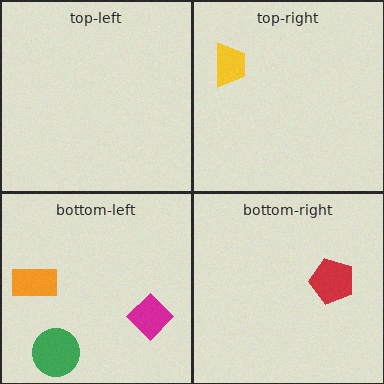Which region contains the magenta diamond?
The bottom-left region.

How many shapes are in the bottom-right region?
1.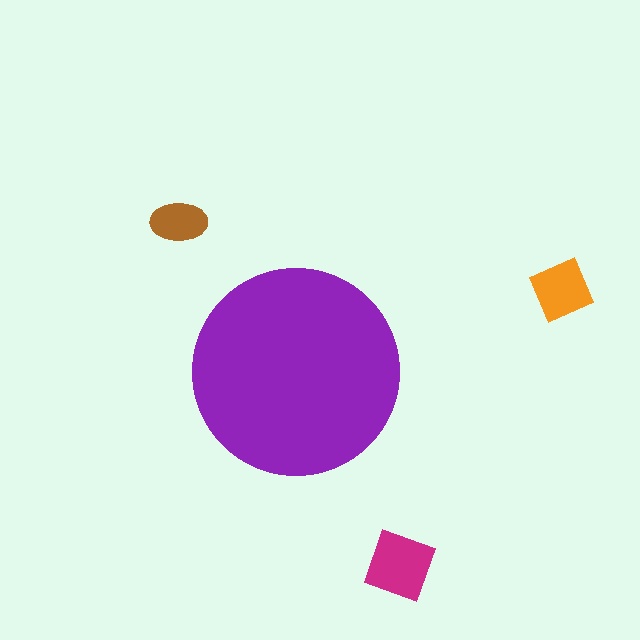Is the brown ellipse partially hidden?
No, the brown ellipse is fully visible.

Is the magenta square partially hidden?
No, the magenta square is fully visible.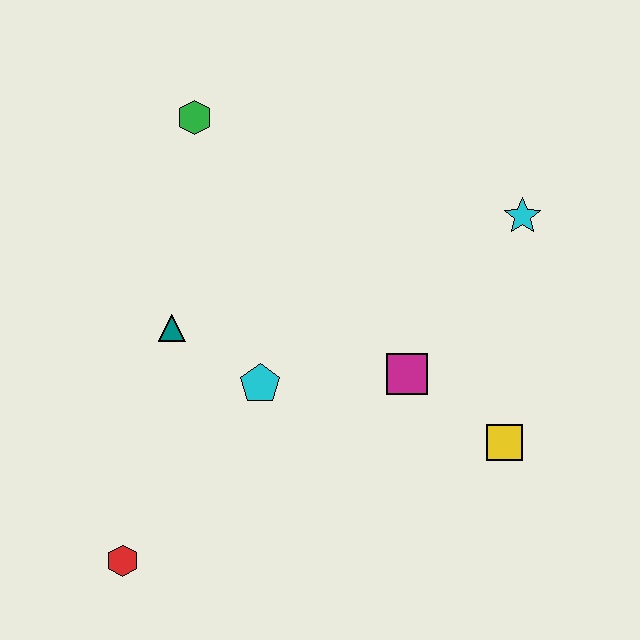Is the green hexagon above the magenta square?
Yes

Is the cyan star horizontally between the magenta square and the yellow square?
No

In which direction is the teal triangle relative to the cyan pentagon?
The teal triangle is to the left of the cyan pentagon.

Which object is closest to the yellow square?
The magenta square is closest to the yellow square.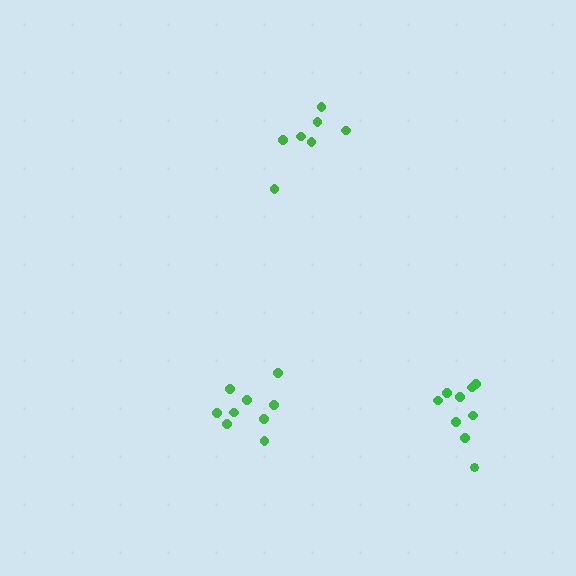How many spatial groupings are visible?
There are 3 spatial groupings.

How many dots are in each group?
Group 1: 9 dots, Group 2: 9 dots, Group 3: 7 dots (25 total).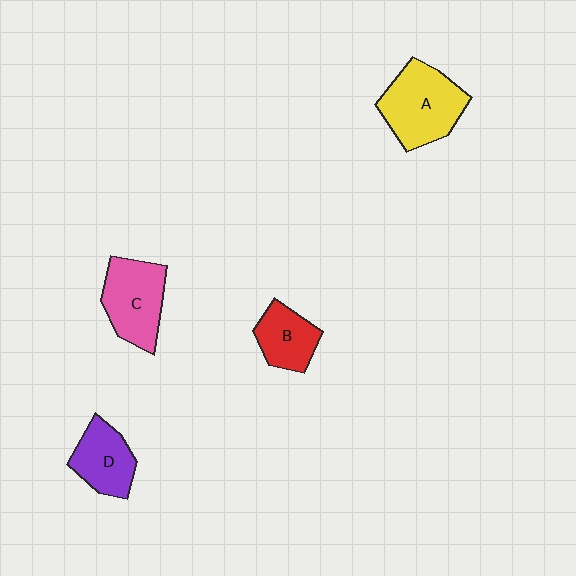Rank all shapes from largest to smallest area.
From largest to smallest: A (yellow), C (pink), D (purple), B (red).